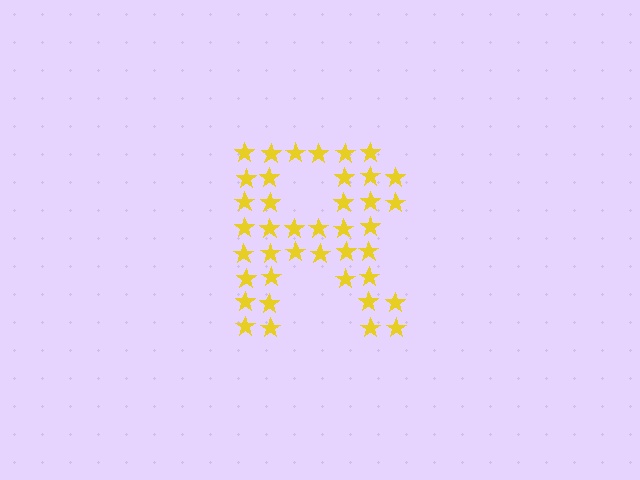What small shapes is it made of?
It is made of small stars.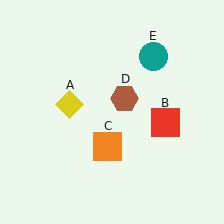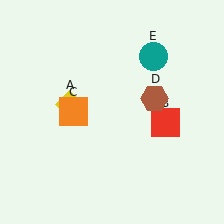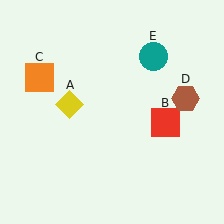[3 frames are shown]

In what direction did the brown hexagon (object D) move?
The brown hexagon (object D) moved right.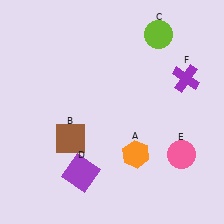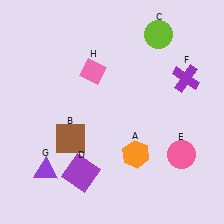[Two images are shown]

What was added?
A purple triangle (G), a pink diamond (H) were added in Image 2.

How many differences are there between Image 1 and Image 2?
There are 2 differences between the two images.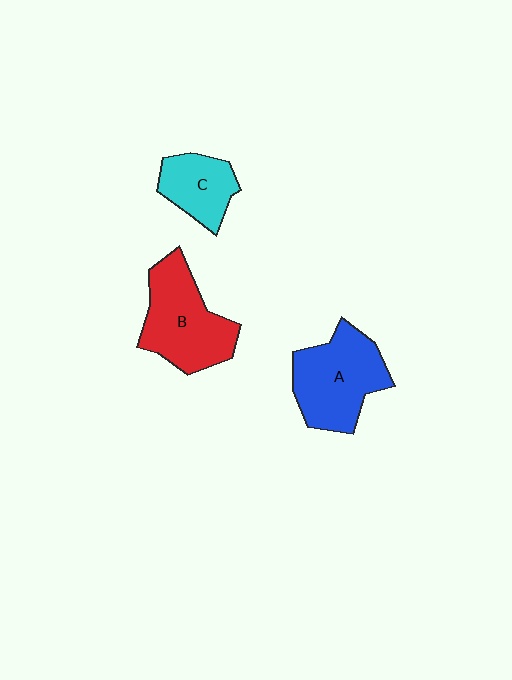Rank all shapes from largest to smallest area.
From largest to smallest: A (blue), B (red), C (cyan).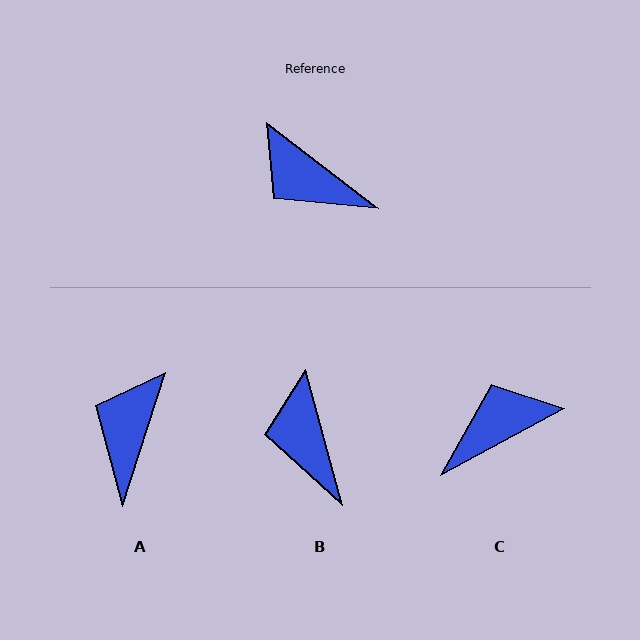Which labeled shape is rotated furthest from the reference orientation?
C, about 114 degrees away.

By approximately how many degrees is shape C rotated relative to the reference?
Approximately 114 degrees clockwise.